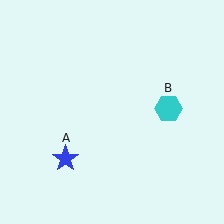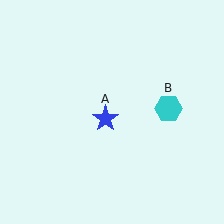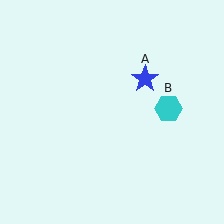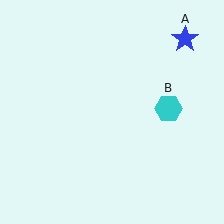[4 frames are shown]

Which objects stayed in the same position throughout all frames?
Cyan hexagon (object B) remained stationary.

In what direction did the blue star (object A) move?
The blue star (object A) moved up and to the right.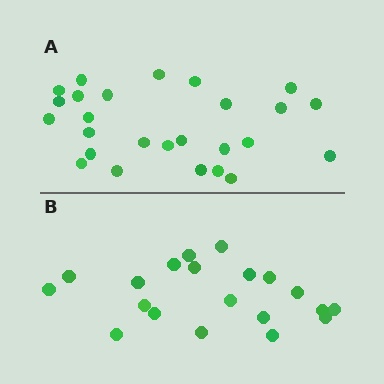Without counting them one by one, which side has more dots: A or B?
Region A (the top region) has more dots.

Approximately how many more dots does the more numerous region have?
Region A has about 6 more dots than region B.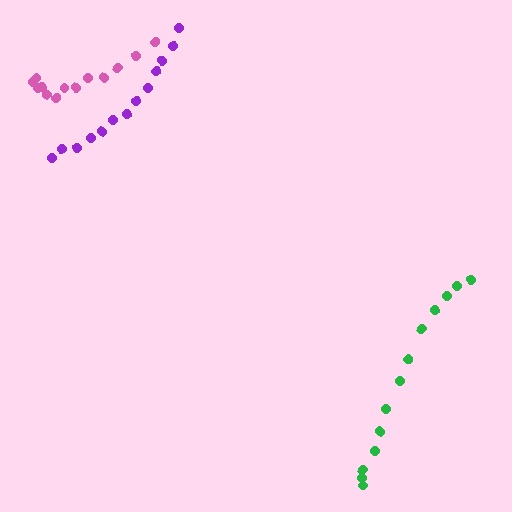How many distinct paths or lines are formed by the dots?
There are 3 distinct paths.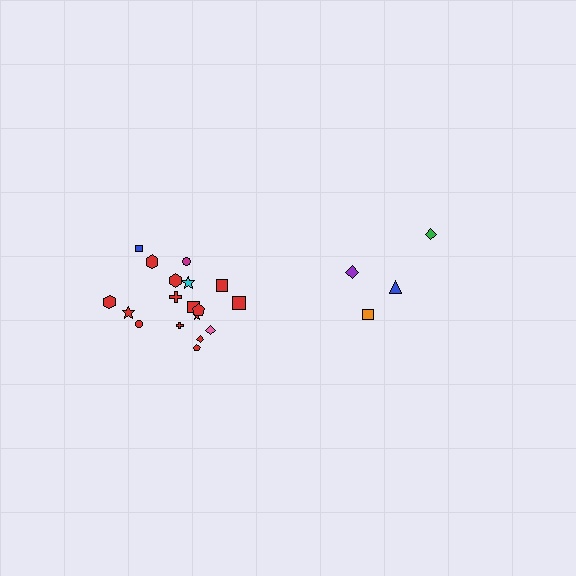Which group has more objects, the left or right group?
The left group.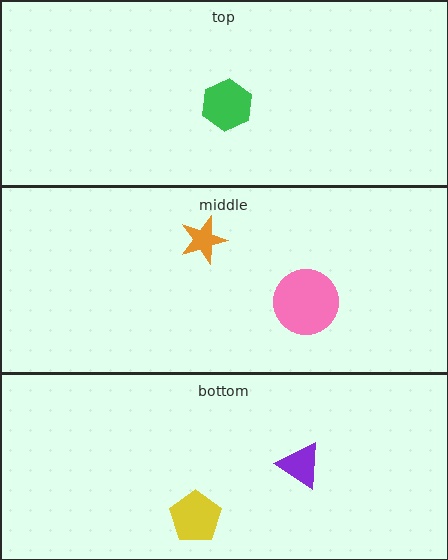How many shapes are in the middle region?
2.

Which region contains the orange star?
The middle region.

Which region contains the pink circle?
The middle region.